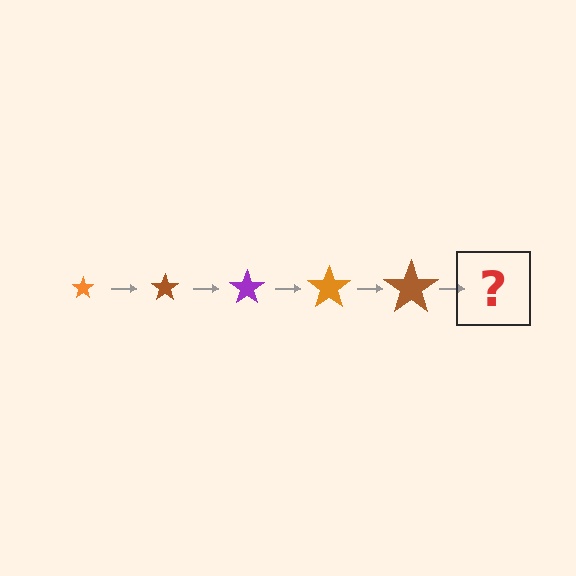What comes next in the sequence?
The next element should be a purple star, larger than the previous one.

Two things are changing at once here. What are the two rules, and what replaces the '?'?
The two rules are that the star grows larger each step and the color cycles through orange, brown, and purple. The '?' should be a purple star, larger than the previous one.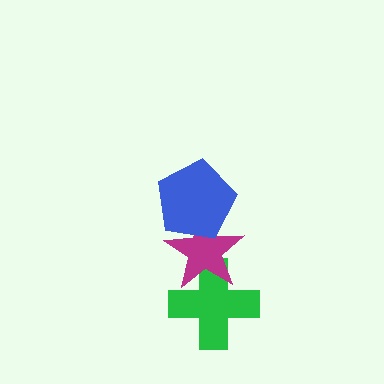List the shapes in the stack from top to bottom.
From top to bottom: the blue pentagon, the magenta star, the green cross.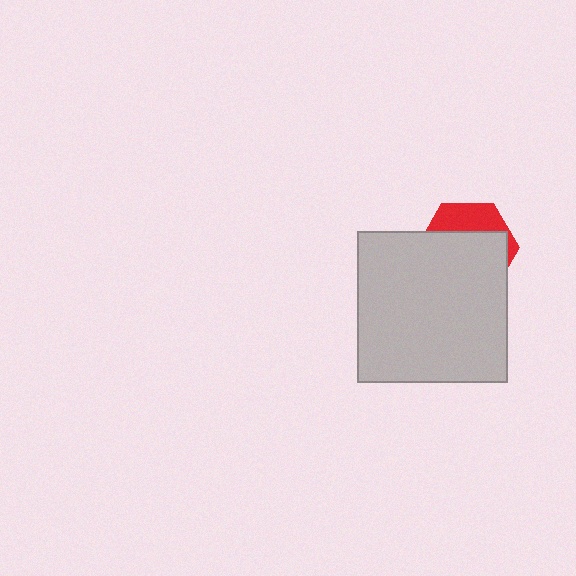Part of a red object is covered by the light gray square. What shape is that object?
It is a hexagon.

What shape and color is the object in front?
The object in front is a light gray square.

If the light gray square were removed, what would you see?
You would see the complete red hexagon.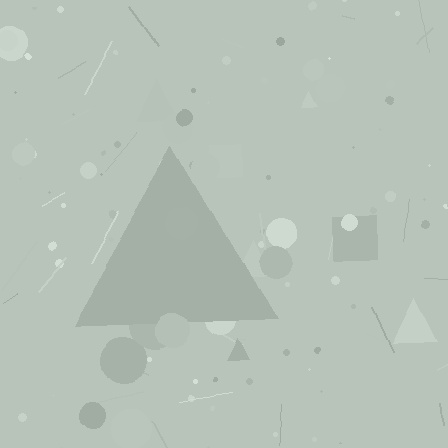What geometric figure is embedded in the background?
A triangle is embedded in the background.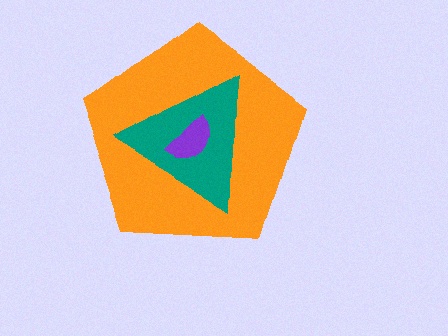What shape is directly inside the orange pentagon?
The teal triangle.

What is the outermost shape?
The orange pentagon.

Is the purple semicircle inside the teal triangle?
Yes.